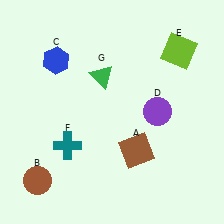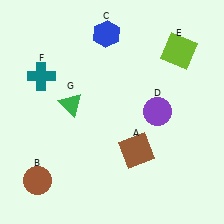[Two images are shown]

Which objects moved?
The objects that moved are: the blue hexagon (C), the teal cross (F), the green triangle (G).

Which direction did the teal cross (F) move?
The teal cross (F) moved up.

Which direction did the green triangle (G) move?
The green triangle (G) moved left.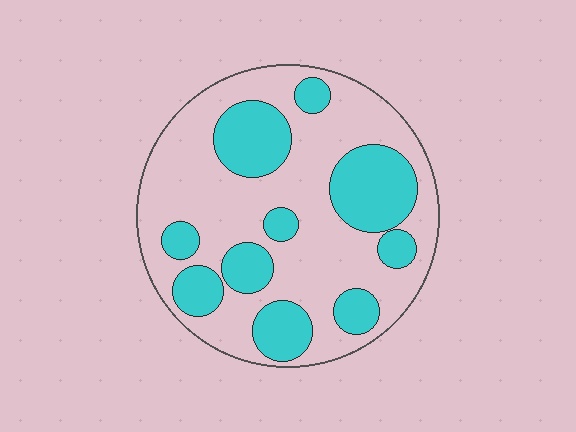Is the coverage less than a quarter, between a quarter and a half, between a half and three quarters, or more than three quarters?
Between a quarter and a half.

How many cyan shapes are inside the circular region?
10.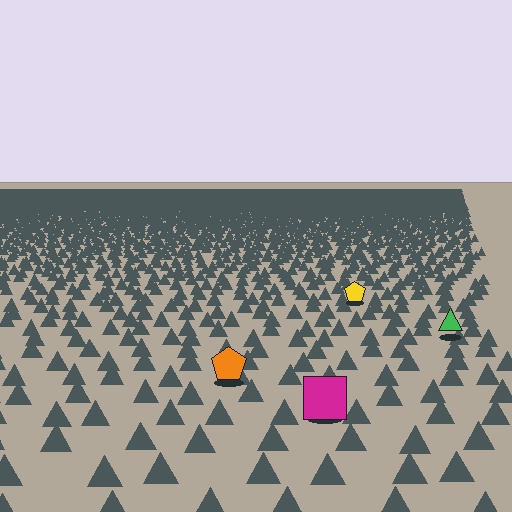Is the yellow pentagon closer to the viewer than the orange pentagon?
No. The orange pentagon is closer — you can tell from the texture gradient: the ground texture is coarser near it.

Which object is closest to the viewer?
The magenta square is closest. The texture marks near it are larger and more spread out.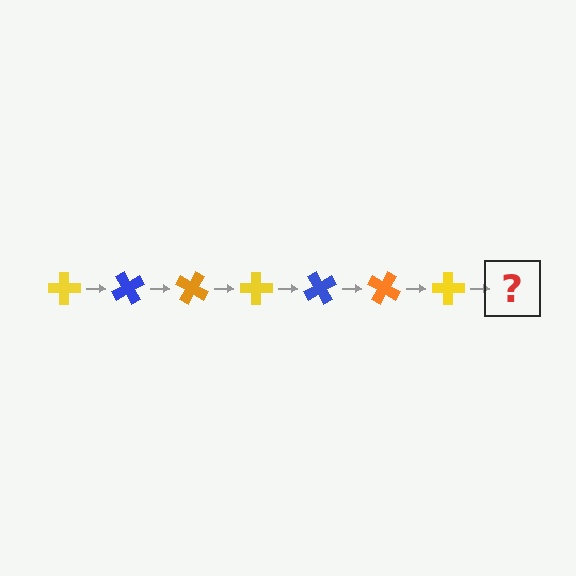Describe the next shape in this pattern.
It should be a blue cross, rotated 420 degrees from the start.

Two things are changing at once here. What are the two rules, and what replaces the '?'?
The two rules are that it rotates 60 degrees each step and the color cycles through yellow, blue, and orange. The '?' should be a blue cross, rotated 420 degrees from the start.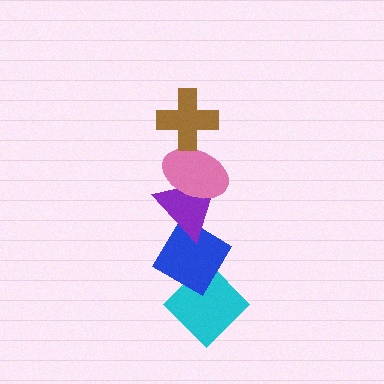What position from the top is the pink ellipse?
The pink ellipse is 2nd from the top.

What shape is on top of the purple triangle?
The pink ellipse is on top of the purple triangle.